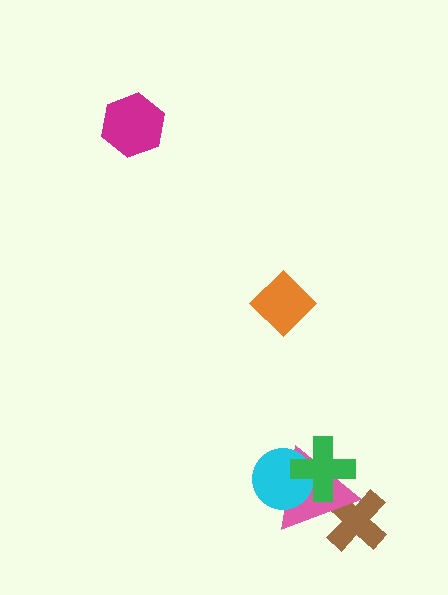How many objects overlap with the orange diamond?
0 objects overlap with the orange diamond.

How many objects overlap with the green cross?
2 objects overlap with the green cross.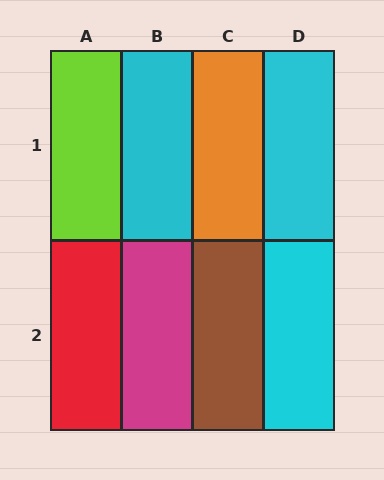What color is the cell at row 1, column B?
Cyan.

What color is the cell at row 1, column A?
Lime.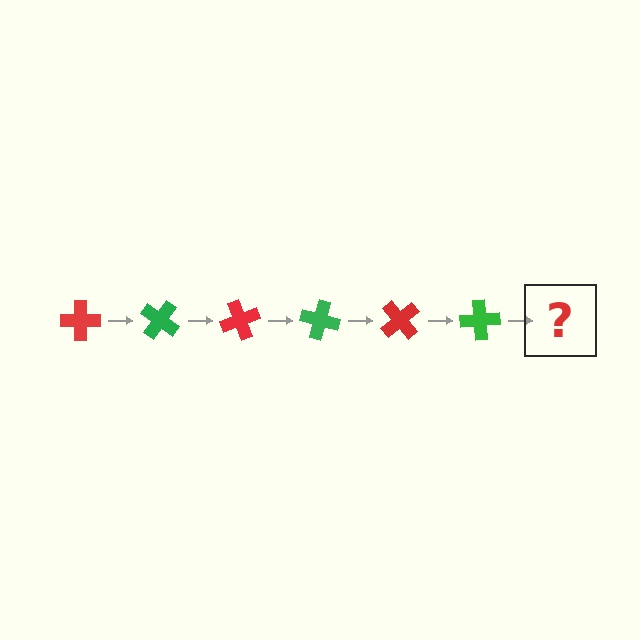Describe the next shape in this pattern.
It should be a red cross, rotated 210 degrees from the start.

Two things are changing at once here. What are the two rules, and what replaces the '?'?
The two rules are that it rotates 35 degrees each step and the color cycles through red and green. The '?' should be a red cross, rotated 210 degrees from the start.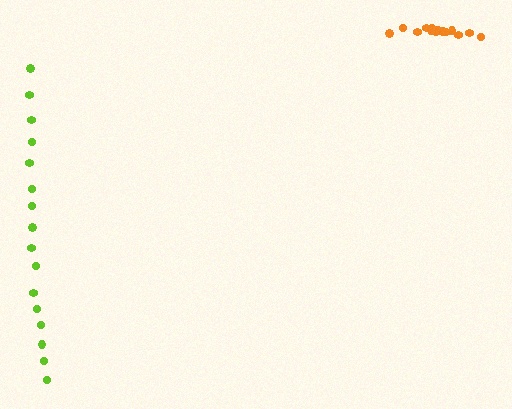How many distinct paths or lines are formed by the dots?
There are 2 distinct paths.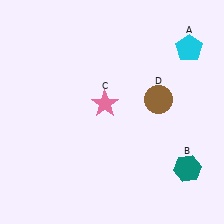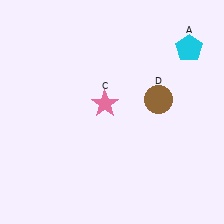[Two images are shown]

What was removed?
The teal hexagon (B) was removed in Image 2.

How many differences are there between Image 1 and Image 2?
There is 1 difference between the two images.